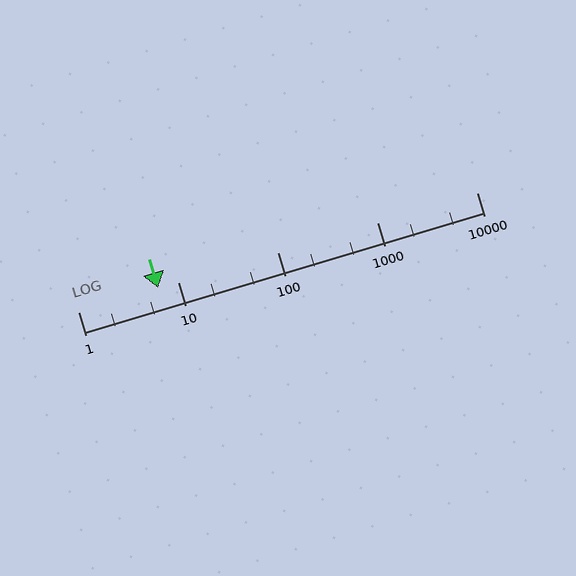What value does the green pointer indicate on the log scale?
The pointer indicates approximately 6.3.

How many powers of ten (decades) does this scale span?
The scale spans 4 decades, from 1 to 10000.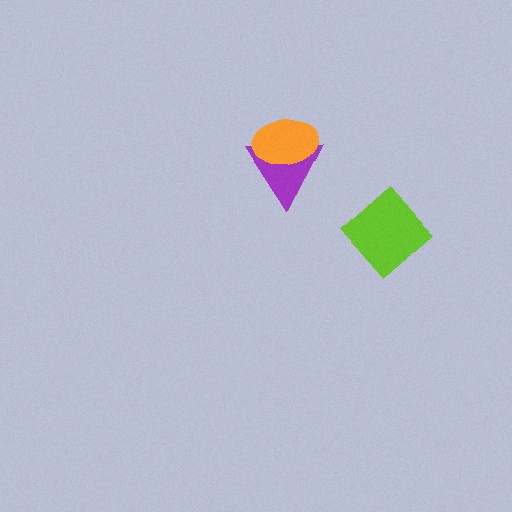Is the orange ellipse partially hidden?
No, no other shape covers it.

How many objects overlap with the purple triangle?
1 object overlaps with the purple triangle.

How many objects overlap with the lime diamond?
0 objects overlap with the lime diamond.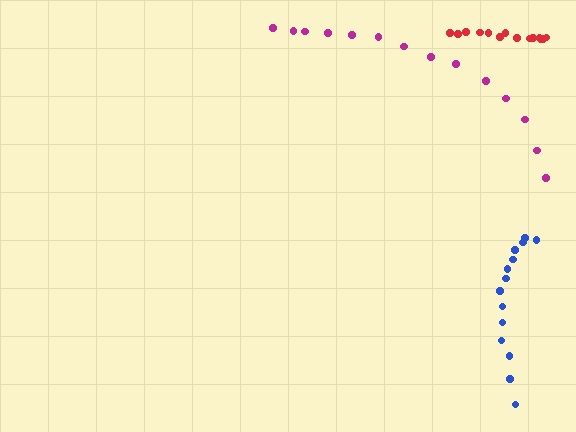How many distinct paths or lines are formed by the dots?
There are 3 distinct paths.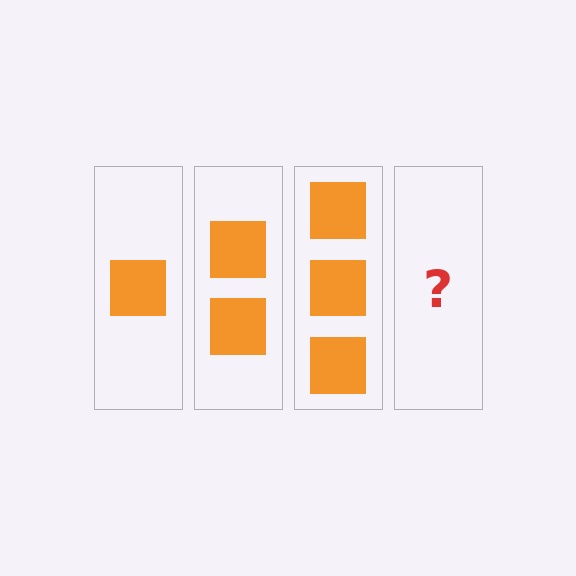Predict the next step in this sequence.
The next step is 4 squares.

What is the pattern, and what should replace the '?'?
The pattern is that each step adds one more square. The '?' should be 4 squares.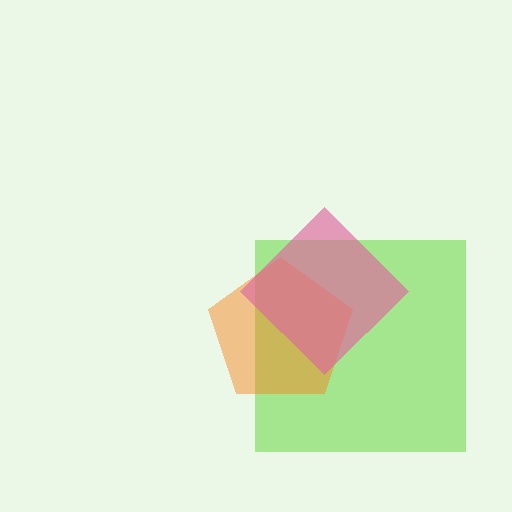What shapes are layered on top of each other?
The layered shapes are: a lime square, an orange pentagon, a pink diamond.